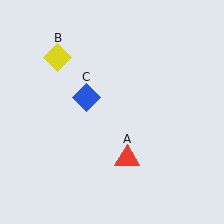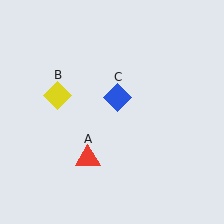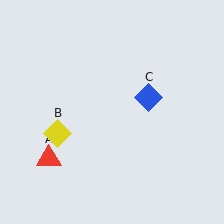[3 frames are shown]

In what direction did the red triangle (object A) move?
The red triangle (object A) moved left.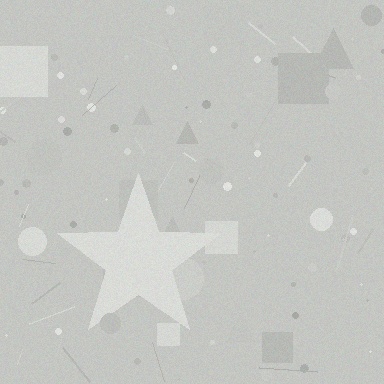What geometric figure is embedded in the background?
A star is embedded in the background.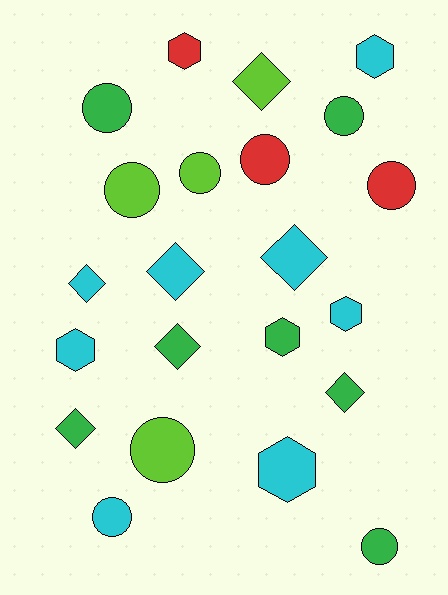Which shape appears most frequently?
Circle, with 9 objects.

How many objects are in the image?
There are 22 objects.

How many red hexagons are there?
There is 1 red hexagon.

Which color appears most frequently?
Cyan, with 8 objects.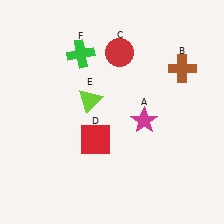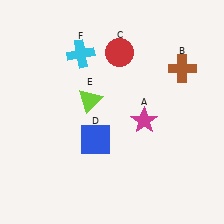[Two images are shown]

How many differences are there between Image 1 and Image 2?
There are 2 differences between the two images.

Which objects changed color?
D changed from red to blue. F changed from green to cyan.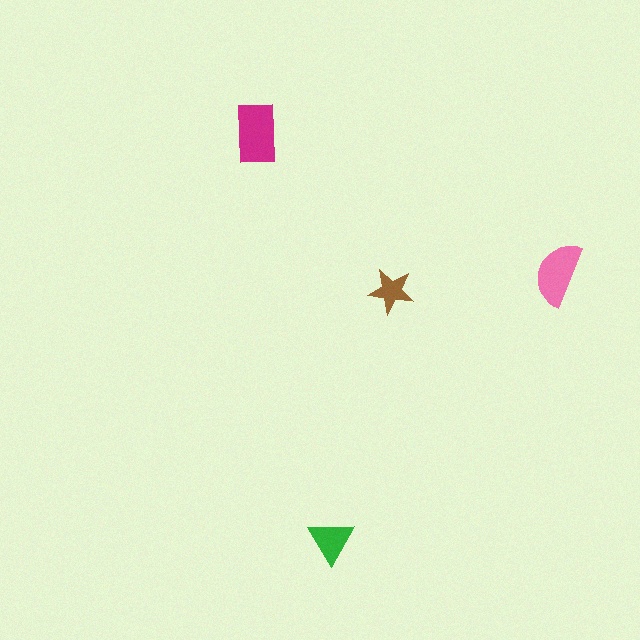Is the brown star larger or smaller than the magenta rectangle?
Smaller.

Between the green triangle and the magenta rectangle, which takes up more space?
The magenta rectangle.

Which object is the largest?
The magenta rectangle.